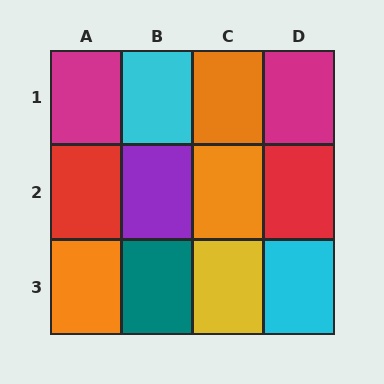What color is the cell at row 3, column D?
Cyan.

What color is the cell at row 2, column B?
Purple.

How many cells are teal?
1 cell is teal.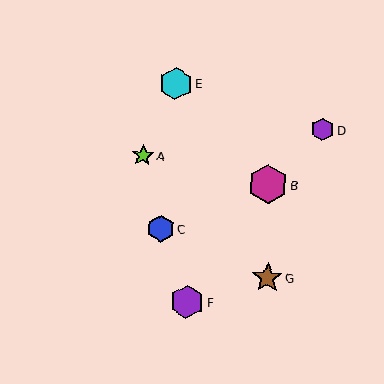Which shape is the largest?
The magenta hexagon (labeled B) is the largest.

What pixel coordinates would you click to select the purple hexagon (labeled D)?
Click at (322, 130) to select the purple hexagon D.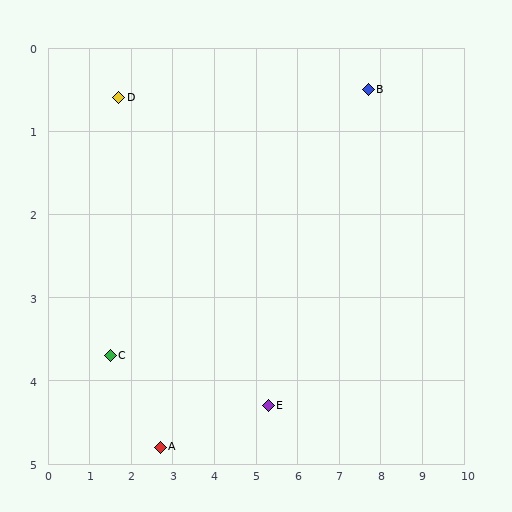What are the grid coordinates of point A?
Point A is at approximately (2.7, 4.8).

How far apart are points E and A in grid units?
Points E and A are about 2.6 grid units apart.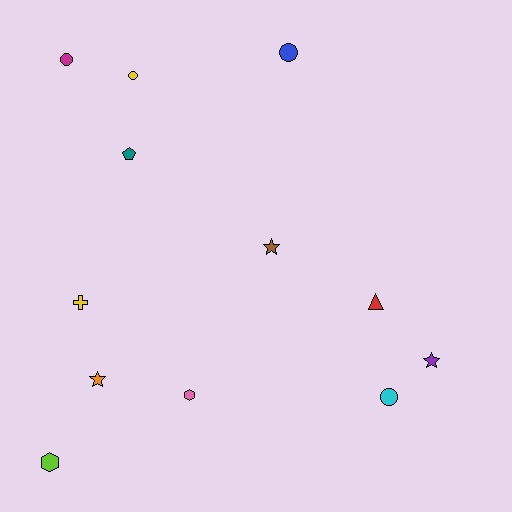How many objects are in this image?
There are 12 objects.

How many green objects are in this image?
There are no green objects.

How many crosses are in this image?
There is 1 cross.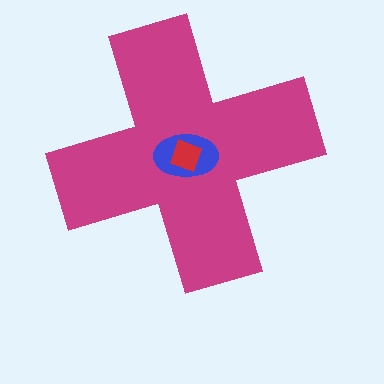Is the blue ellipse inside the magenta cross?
Yes.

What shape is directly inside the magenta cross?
The blue ellipse.